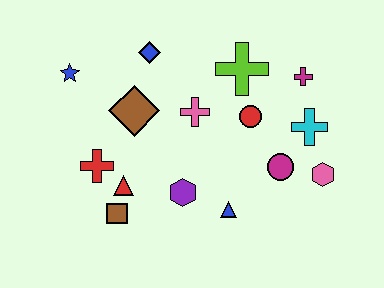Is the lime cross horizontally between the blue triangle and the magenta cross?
Yes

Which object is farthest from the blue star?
The pink hexagon is farthest from the blue star.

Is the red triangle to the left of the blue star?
No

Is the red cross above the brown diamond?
No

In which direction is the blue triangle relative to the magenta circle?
The blue triangle is to the left of the magenta circle.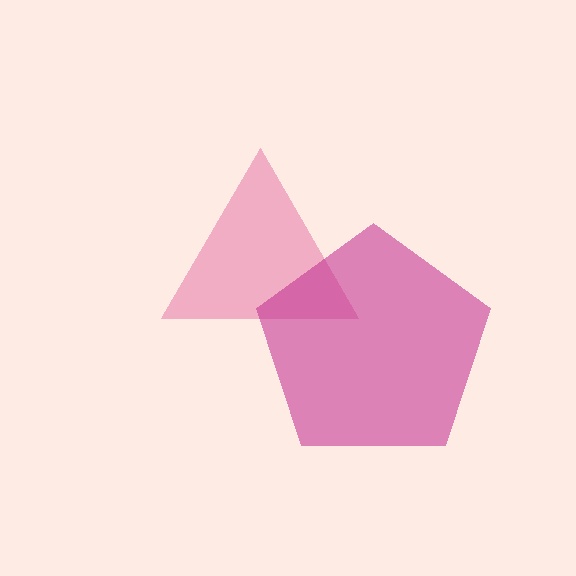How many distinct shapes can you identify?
There are 2 distinct shapes: a pink triangle, a magenta pentagon.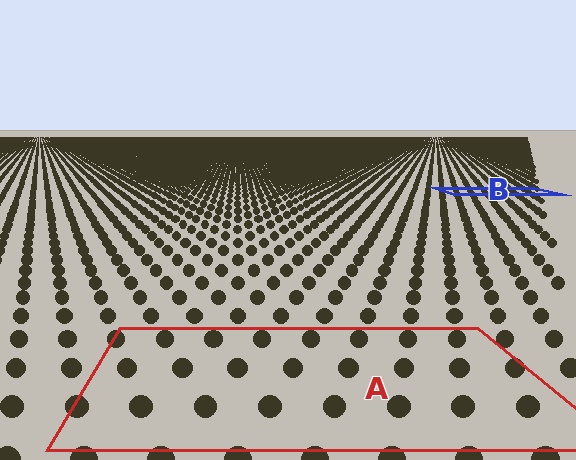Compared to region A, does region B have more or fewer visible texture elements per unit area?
Region B has more texture elements per unit area — they are packed more densely because it is farther away.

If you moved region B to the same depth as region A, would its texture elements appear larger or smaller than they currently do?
They would appear larger. At a closer depth, the same texture elements are projected at a bigger on-screen size.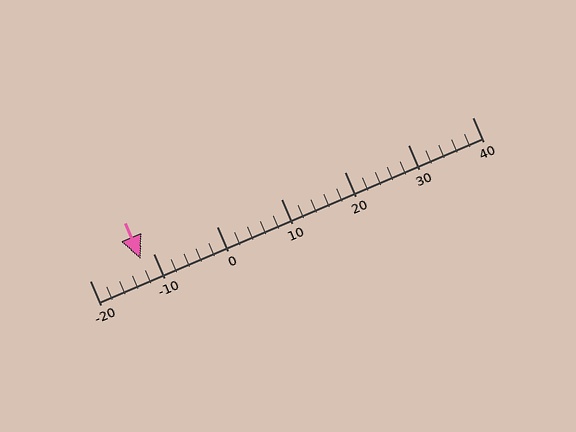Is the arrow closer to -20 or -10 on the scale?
The arrow is closer to -10.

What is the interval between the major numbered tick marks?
The major tick marks are spaced 10 units apart.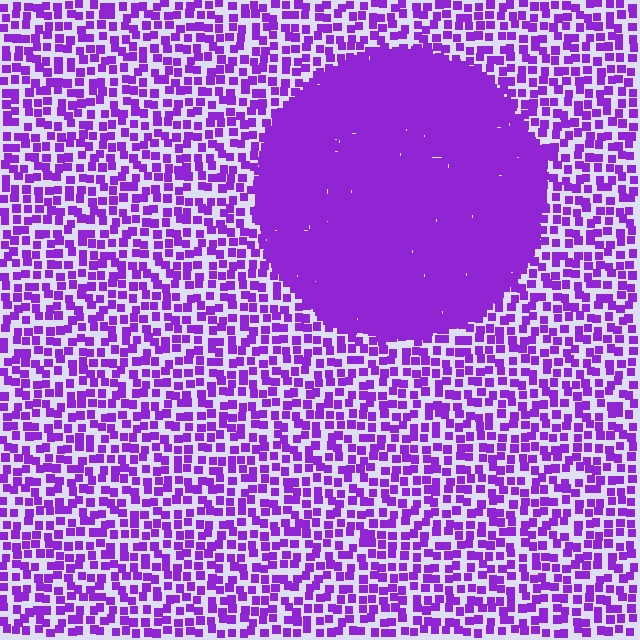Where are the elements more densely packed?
The elements are more densely packed inside the circle boundary.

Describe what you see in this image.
The image contains small purple elements arranged at two different densities. A circle-shaped region is visible where the elements are more densely packed than the surrounding area.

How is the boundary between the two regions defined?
The boundary is defined by a change in element density (approximately 3.2x ratio). All elements are the same color, size, and shape.